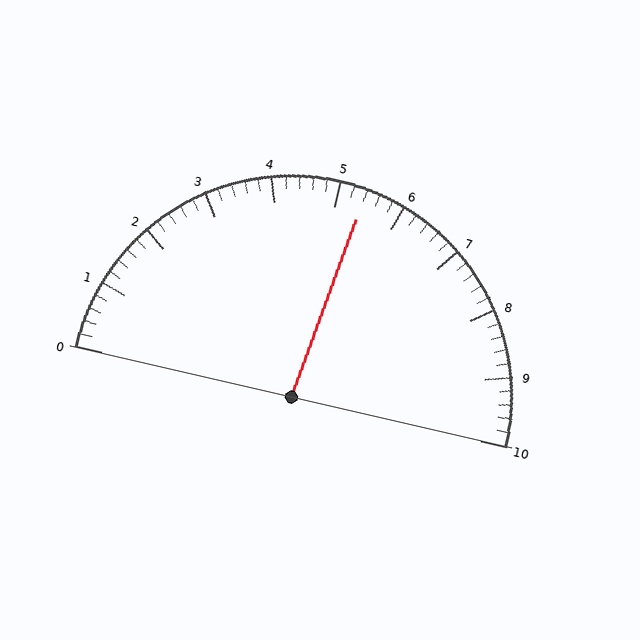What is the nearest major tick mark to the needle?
The nearest major tick mark is 5.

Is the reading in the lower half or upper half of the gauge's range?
The reading is in the upper half of the range (0 to 10).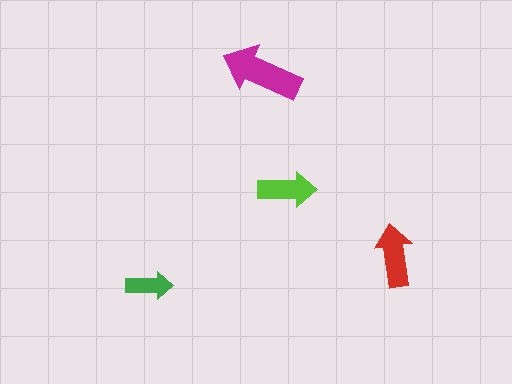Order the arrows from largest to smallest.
the magenta one, the red one, the lime one, the green one.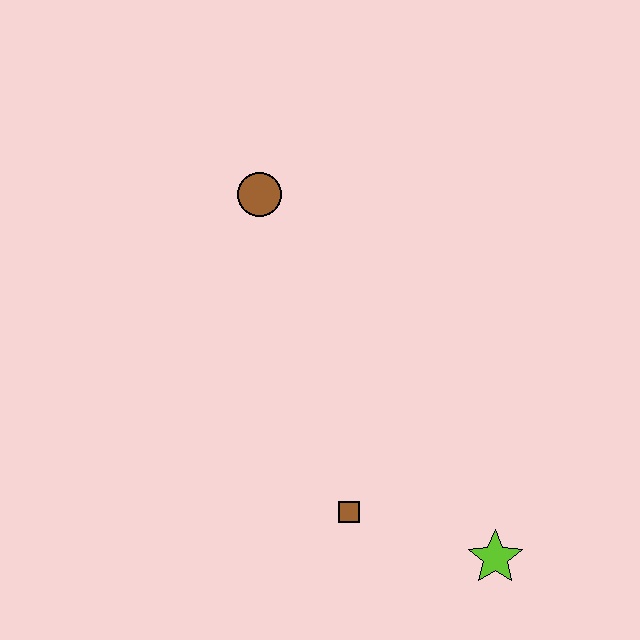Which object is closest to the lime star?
The brown square is closest to the lime star.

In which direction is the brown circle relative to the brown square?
The brown circle is above the brown square.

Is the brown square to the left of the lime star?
Yes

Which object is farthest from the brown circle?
The lime star is farthest from the brown circle.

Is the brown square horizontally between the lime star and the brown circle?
Yes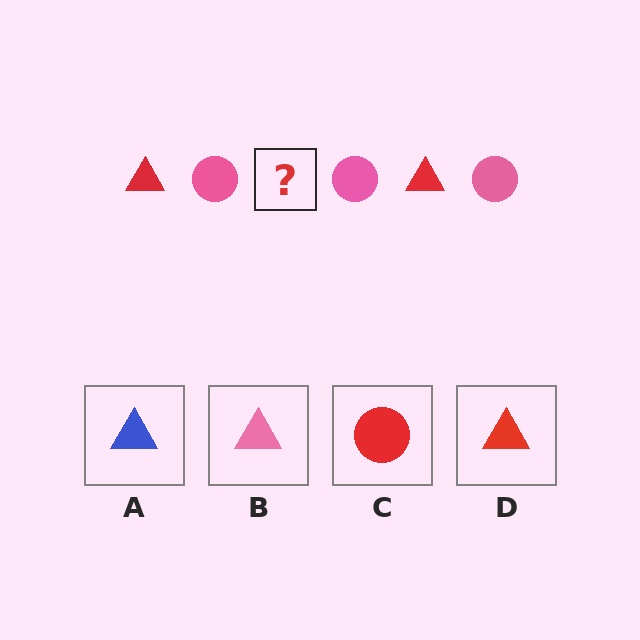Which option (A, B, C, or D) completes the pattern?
D.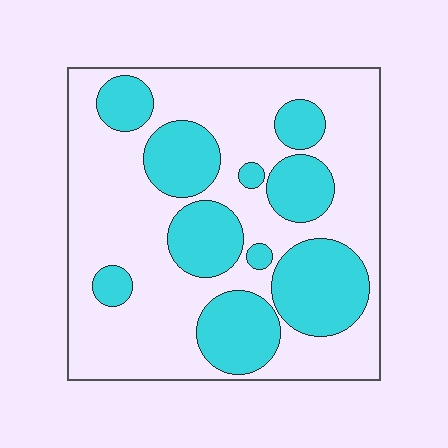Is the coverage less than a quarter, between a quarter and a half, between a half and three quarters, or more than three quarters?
Between a quarter and a half.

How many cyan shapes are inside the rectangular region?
10.